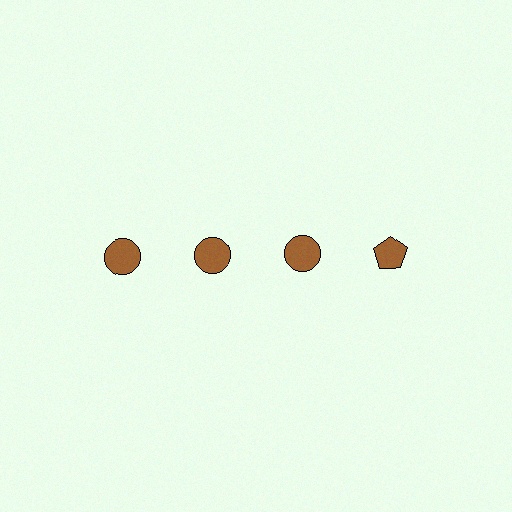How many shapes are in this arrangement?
There are 4 shapes arranged in a grid pattern.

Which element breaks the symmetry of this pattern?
The brown pentagon in the top row, second from right column breaks the symmetry. All other shapes are brown circles.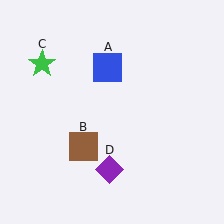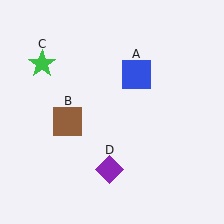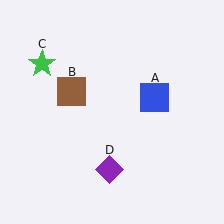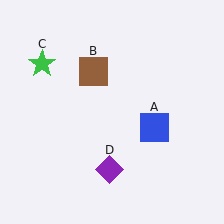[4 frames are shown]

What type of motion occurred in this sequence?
The blue square (object A), brown square (object B) rotated clockwise around the center of the scene.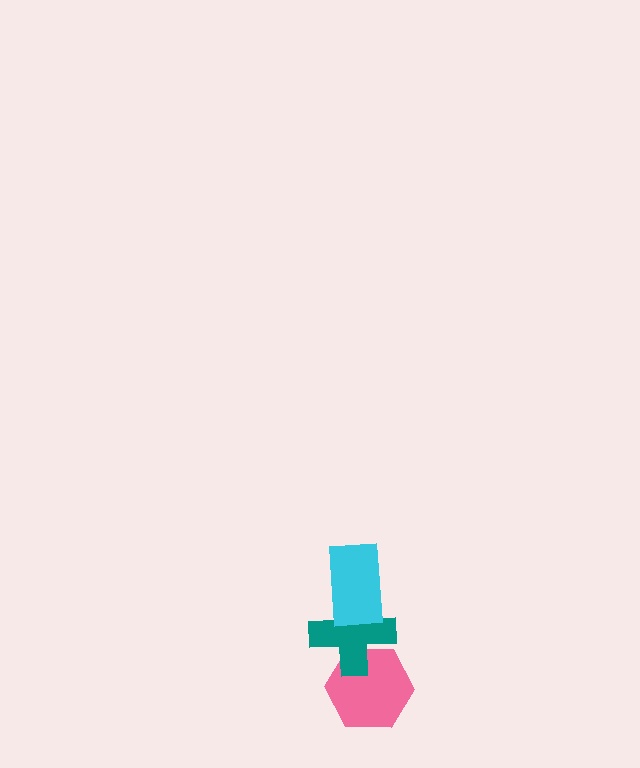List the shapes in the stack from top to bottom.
From top to bottom: the cyan rectangle, the teal cross, the pink hexagon.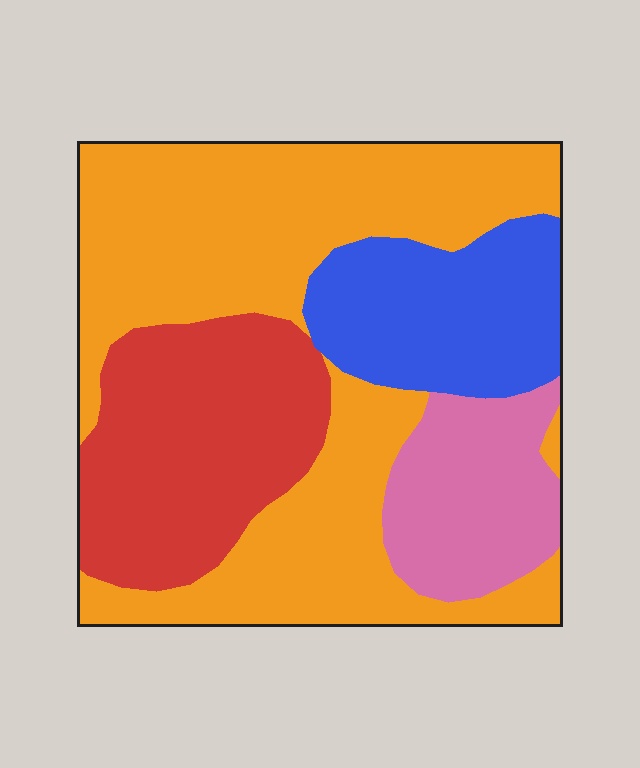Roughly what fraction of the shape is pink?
Pink takes up less than a quarter of the shape.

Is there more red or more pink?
Red.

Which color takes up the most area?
Orange, at roughly 50%.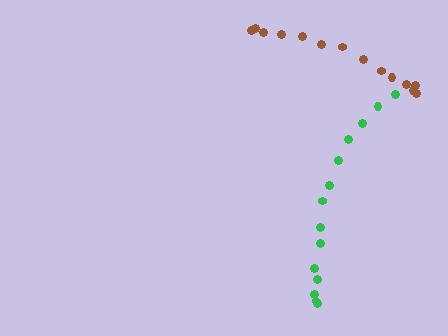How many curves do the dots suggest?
There are 2 distinct paths.